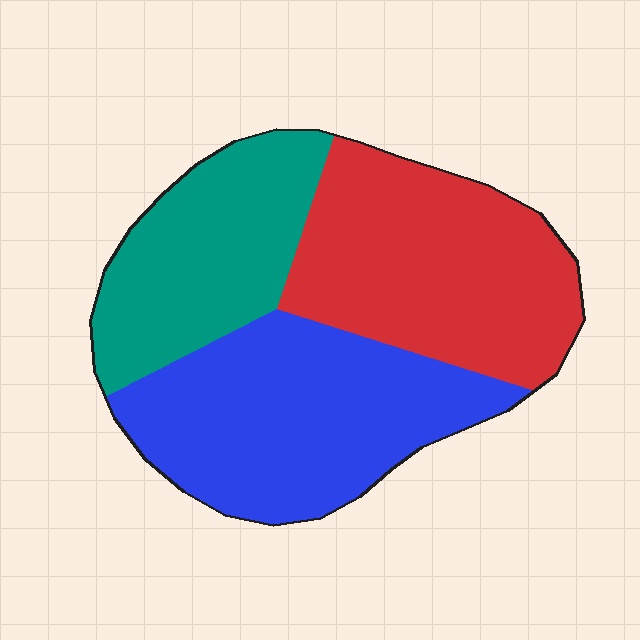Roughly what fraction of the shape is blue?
Blue takes up about three eighths (3/8) of the shape.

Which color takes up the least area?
Teal, at roughly 25%.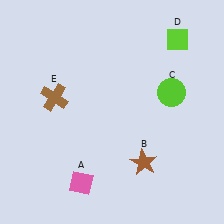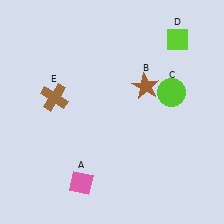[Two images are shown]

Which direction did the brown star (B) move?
The brown star (B) moved up.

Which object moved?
The brown star (B) moved up.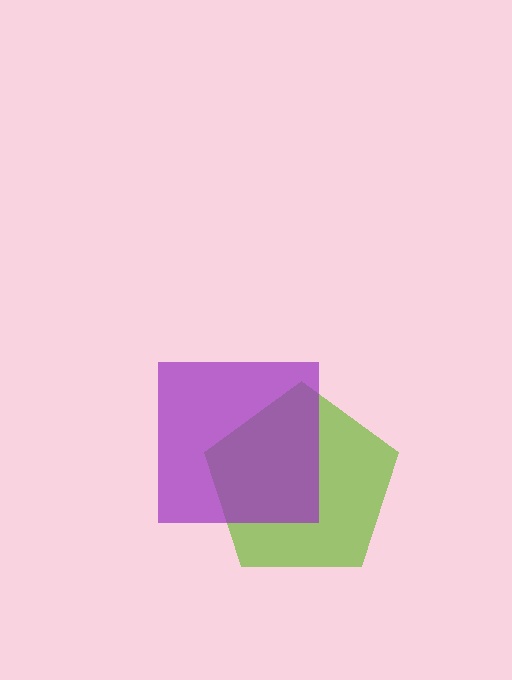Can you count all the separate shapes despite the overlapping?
Yes, there are 2 separate shapes.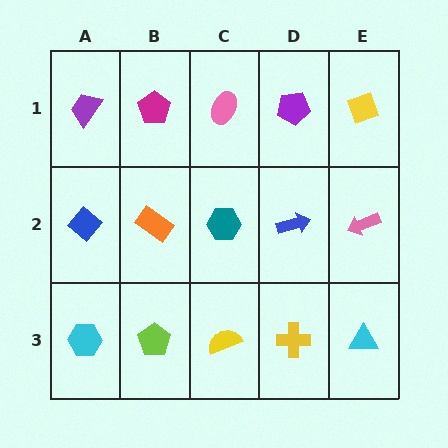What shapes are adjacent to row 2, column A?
A purple trapezoid (row 1, column A), a cyan hexagon (row 3, column A), an orange rectangle (row 2, column B).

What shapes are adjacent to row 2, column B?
A magenta pentagon (row 1, column B), a lime pentagon (row 3, column B), a blue diamond (row 2, column A), a teal hexagon (row 2, column C).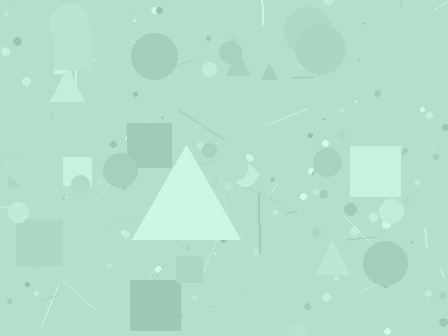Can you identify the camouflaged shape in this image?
The camouflaged shape is a triangle.